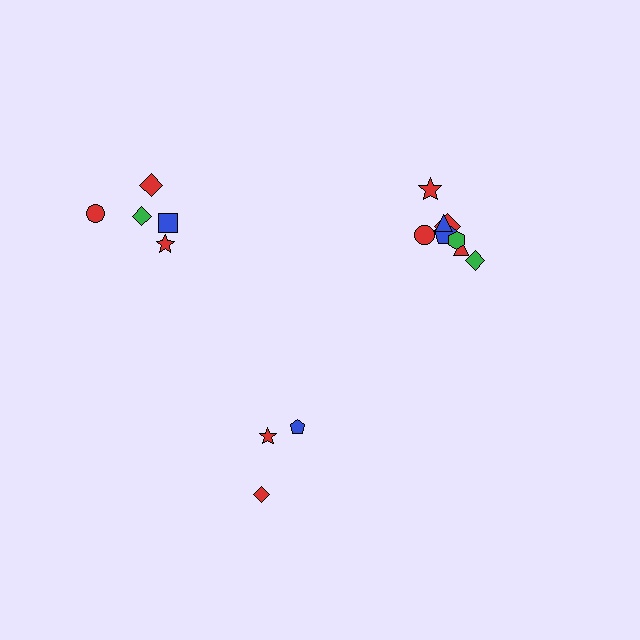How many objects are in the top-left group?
There are 5 objects.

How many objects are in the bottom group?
There are 3 objects.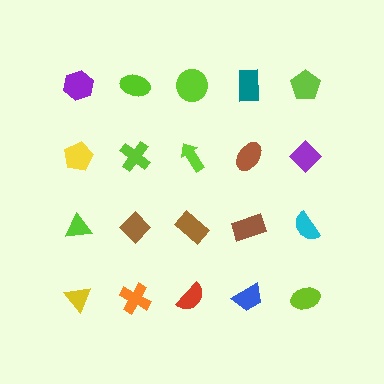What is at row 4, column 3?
A red semicircle.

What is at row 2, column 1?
A yellow pentagon.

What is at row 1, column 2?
A lime ellipse.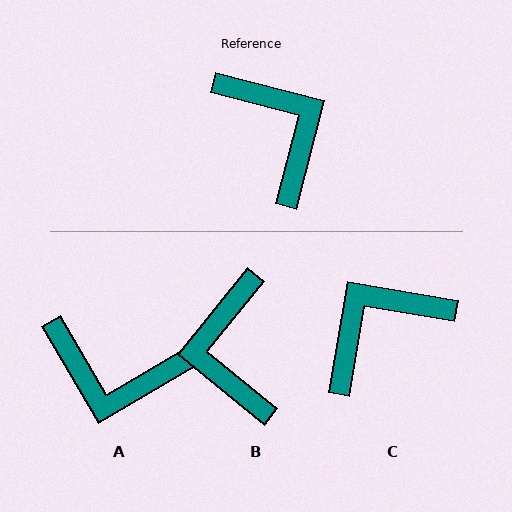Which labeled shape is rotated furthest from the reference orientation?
B, about 156 degrees away.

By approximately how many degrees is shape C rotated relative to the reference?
Approximately 95 degrees counter-clockwise.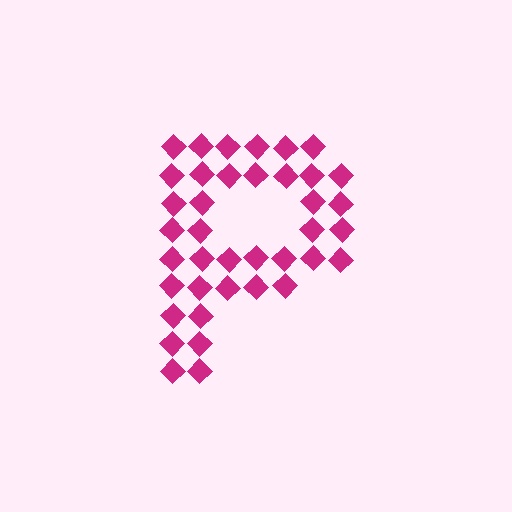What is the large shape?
The large shape is the letter P.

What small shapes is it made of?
It is made of small diamonds.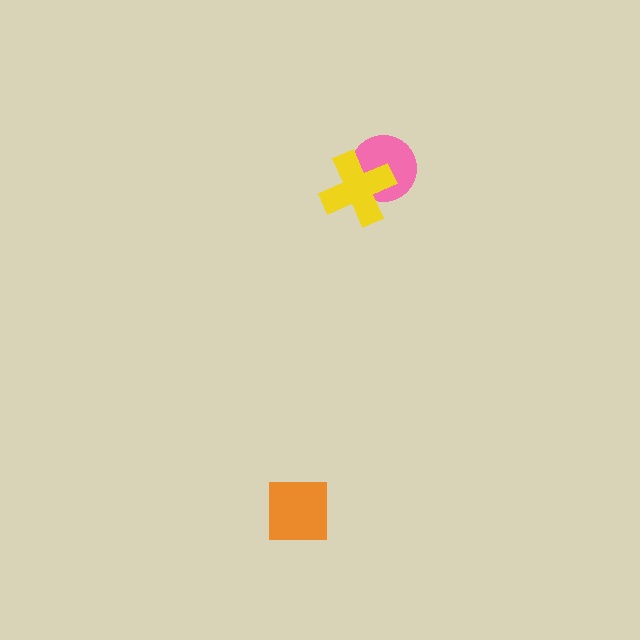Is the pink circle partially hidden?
Yes, it is partially covered by another shape.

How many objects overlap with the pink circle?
1 object overlaps with the pink circle.